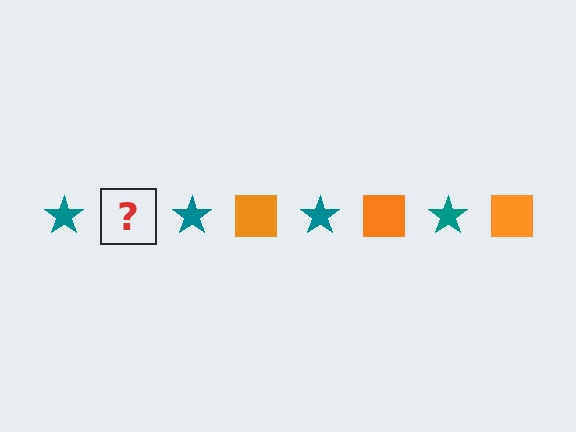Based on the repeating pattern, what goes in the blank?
The blank should be an orange square.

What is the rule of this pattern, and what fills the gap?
The rule is that the pattern alternates between teal star and orange square. The gap should be filled with an orange square.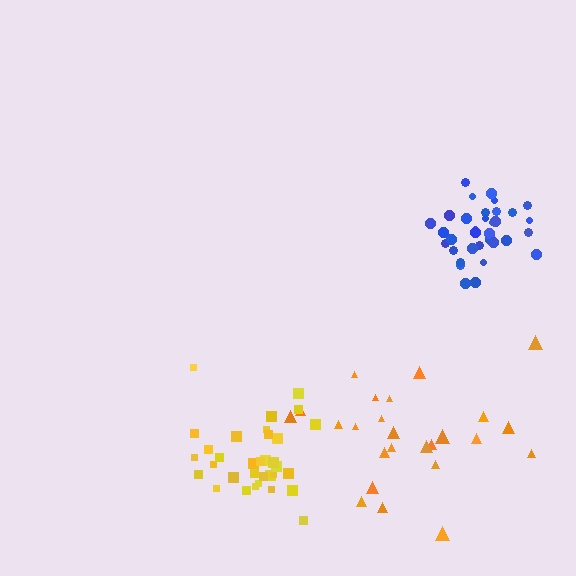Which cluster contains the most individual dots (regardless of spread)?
Yellow (34).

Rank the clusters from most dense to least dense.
blue, yellow, orange.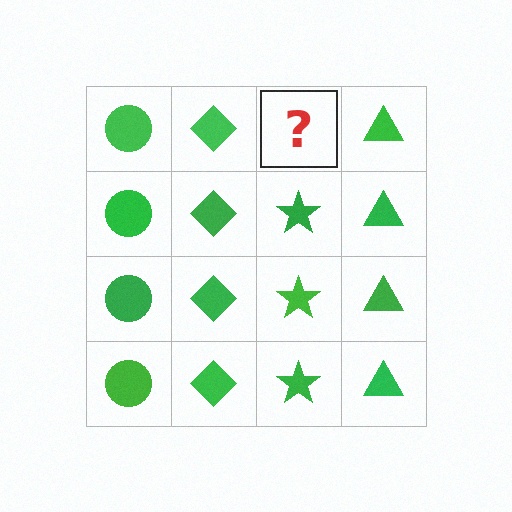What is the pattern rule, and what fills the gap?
The rule is that each column has a consistent shape. The gap should be filled with a green star.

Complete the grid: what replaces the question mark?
The question mark should be replaced with a green star.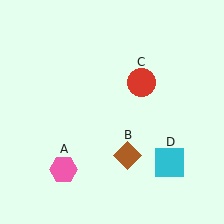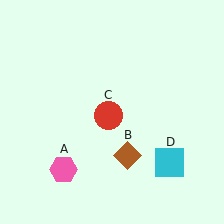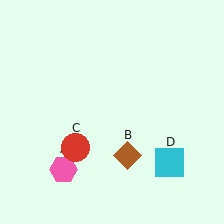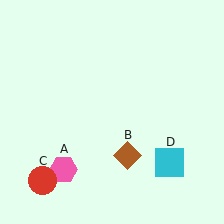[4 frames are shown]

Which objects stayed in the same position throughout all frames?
Pink hexagon (object A) and brown diamond (object B) and cyan square (object D) remained stationary.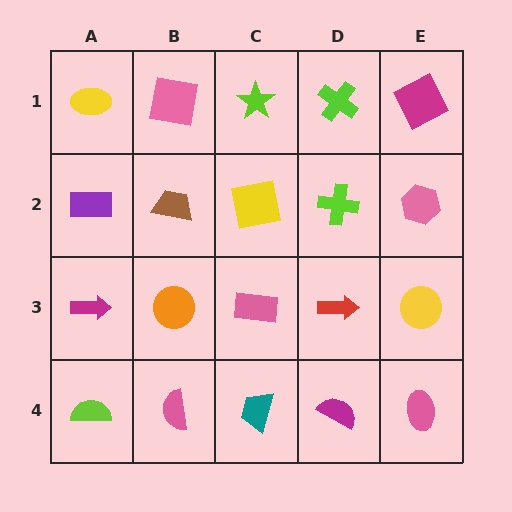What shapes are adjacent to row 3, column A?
A purple rectangle (row 2, column A), a lime semicircle (row 4, column A), an orange circle (row 3, column B).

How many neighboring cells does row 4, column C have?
3.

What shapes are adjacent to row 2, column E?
A magenta square (row 1, column E), a yellow circle (row 3, column E), a lime cross (row 2, column D).